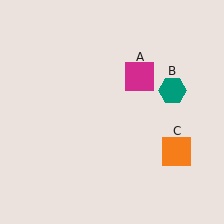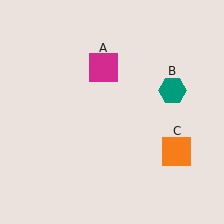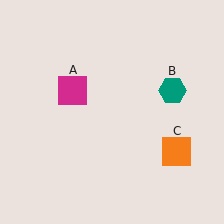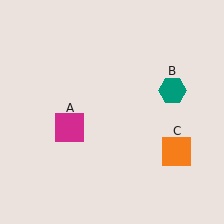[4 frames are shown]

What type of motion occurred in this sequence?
The magenta square (object A) rotated counterclockwise around the center of the scene.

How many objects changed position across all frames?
1 object changed position: magenta square (object A).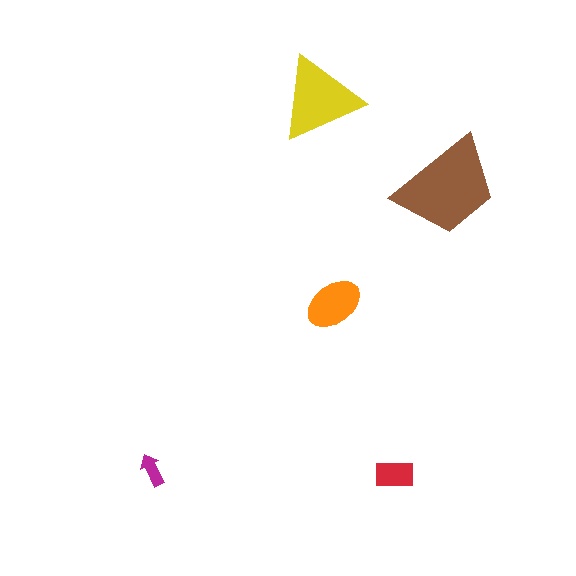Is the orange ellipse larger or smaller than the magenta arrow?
Larger.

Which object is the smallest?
The magenta arrow.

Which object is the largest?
The brown trapezoid.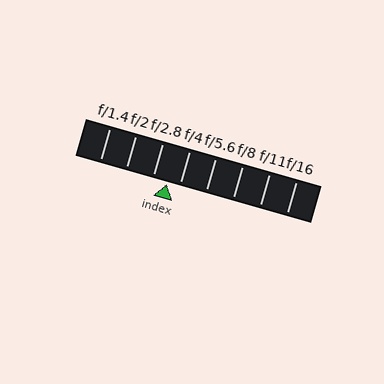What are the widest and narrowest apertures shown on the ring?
The widest aperture shown is f/1.4 and the narrowest is f/16.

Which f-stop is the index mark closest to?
The index mark is closest to f/4.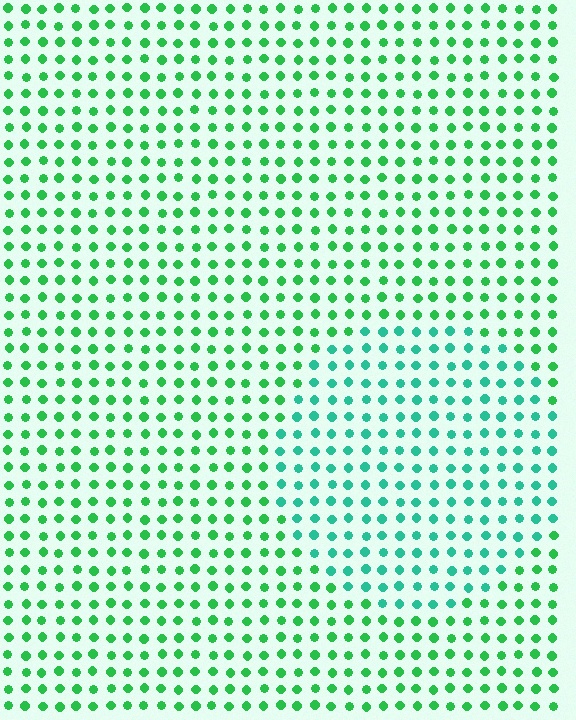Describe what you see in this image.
The image is filled with small green elements in a uniform arrangement. A circle-shaped region is visible where the elements are tinted to a slightly different hue, forming a subtle color boundary.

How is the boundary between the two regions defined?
The boundary is defined purely by a slight shift in hue (about 31 degrees). Spacing, size, and orientation are identical on both sides.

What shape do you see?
I see a circle.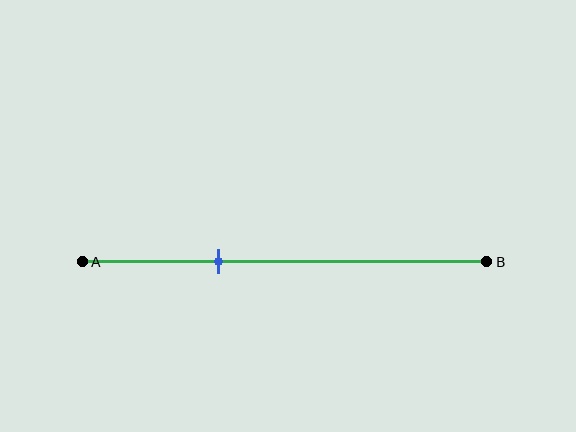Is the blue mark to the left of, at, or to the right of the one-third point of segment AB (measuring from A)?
The blue mark is approximately at the one-third point of segment AB.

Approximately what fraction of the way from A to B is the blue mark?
The blue mark is approximately 35% of the way from A to B.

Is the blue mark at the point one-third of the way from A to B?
Yes, the mark is approximately at the one-third point.